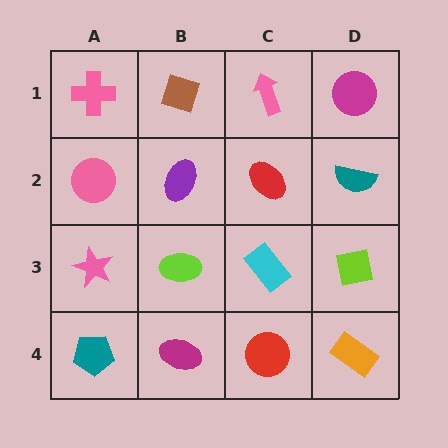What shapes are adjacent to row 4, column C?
A cyan rectangle (row 3, column C), a magenta ellipse (row 4, column B), an orange rectangle (row 4, column D).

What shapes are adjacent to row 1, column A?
A pink circle (row 2, column A), a brown diamond (row 1, column B).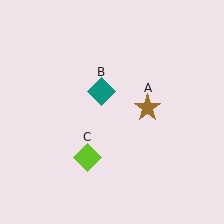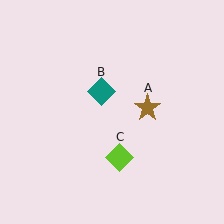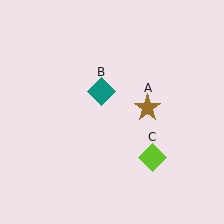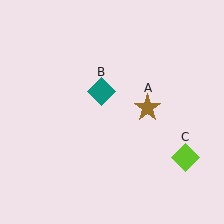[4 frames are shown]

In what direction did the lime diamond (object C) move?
The lime diamond (object C) moved right.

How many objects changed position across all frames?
1 object changed position: lime diamond (object C).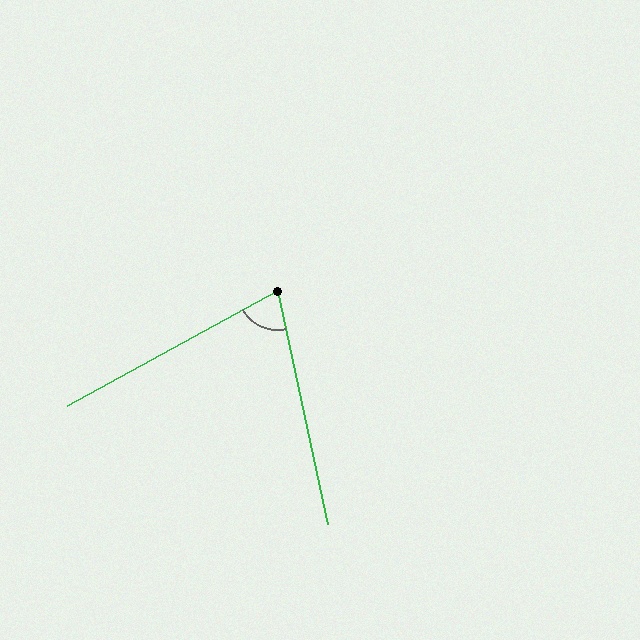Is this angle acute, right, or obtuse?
It is acute.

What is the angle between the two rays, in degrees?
Approximately 73 degrees.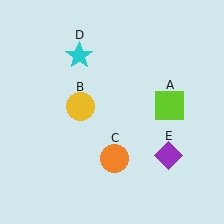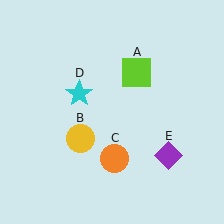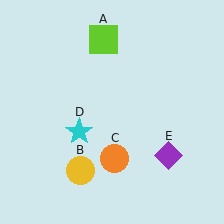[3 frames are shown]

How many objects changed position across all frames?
3 objects changed position: lime square (object A), yellow circle (object B), cyan star (object D).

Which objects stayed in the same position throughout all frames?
Orange circle (object C) and purple diamond (object E) remained stationary.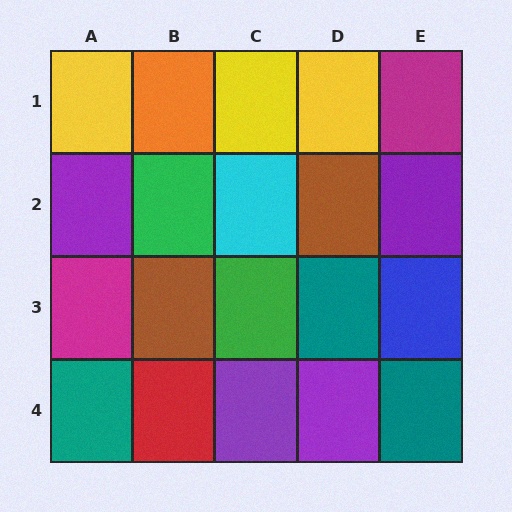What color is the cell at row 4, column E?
Teal.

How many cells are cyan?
1 cell is cyan.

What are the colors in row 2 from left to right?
Purple, green, cyan, brown, purple.